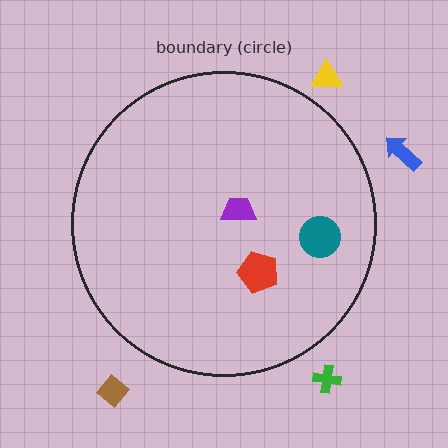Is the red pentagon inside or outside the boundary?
Inside.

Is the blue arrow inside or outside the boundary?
Outside.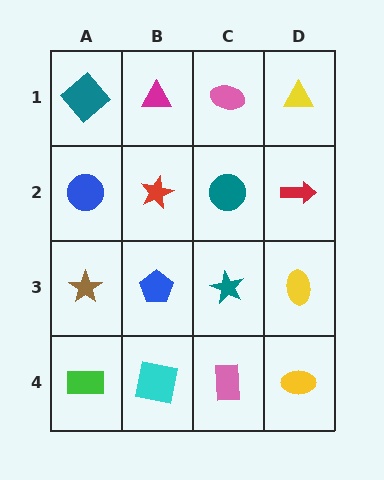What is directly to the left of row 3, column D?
A teal star.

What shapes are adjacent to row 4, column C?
A teal star (row 3, column C), a cyan square (row 4, column B), a yellow ellipse (row 4, column D).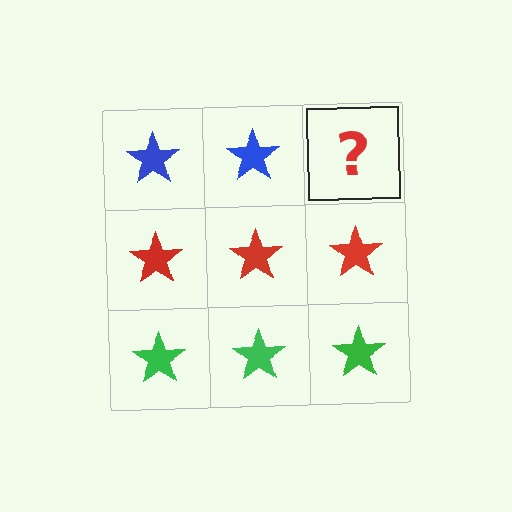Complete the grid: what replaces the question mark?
The question mark should be replaced with a blue star.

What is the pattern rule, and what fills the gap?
The rule is that each row has a consistent color. The gap should be filled with a blue star.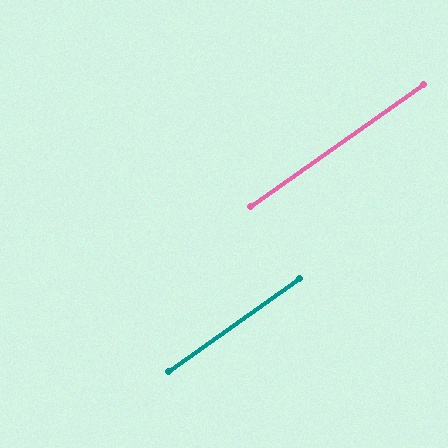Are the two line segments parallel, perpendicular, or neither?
Parallel — their directions differ by only 0.0°.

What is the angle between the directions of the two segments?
Approximately 0 degrees.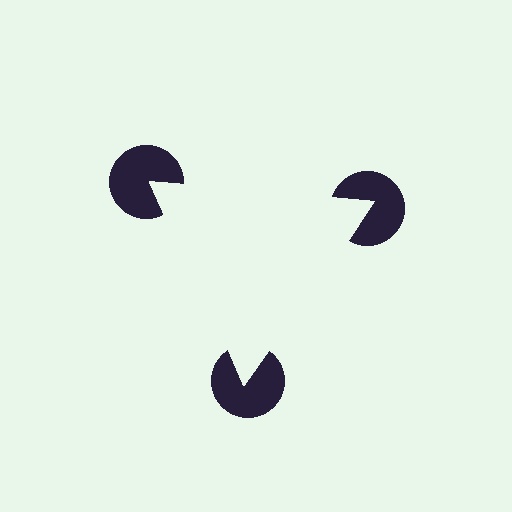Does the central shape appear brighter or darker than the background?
It typically appears slightly brighter than the background, even though no actual brightness change is drawn.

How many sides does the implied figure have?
3 sides.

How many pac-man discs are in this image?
There are 3 — one at each vertex of the illusory triangle.